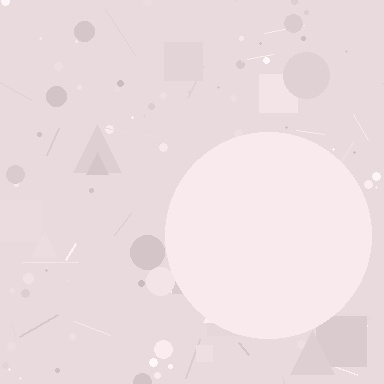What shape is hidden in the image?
A circle is hidden in the image.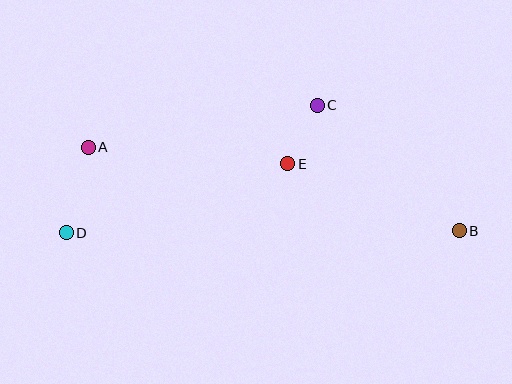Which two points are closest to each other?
Points C and E are closest to each other.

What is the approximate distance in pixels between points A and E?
The distance between A and E is approximately 200 pixels.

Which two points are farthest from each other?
Points B and D are farthest from each other.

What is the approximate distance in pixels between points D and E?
The distance between D and E is approximately 232 pixels.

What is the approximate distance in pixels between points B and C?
The distance between B and C is approximately 189 pixels.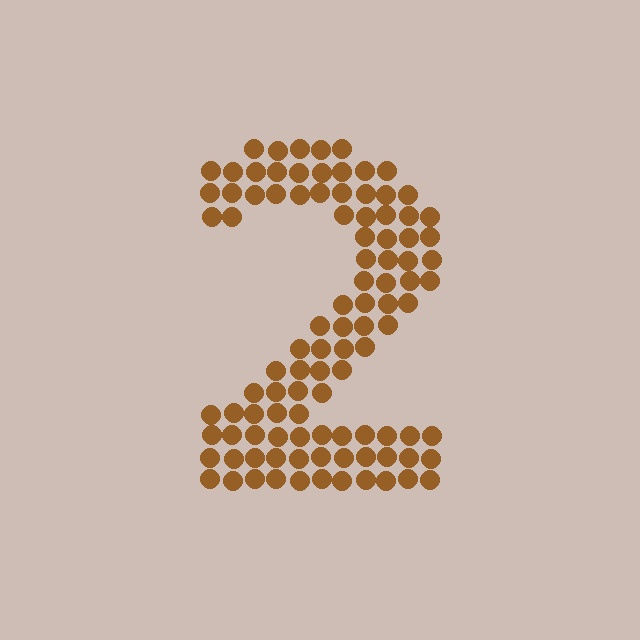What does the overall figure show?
The overall figure shows the digit 2.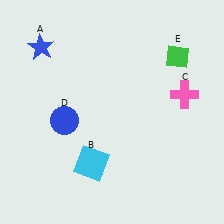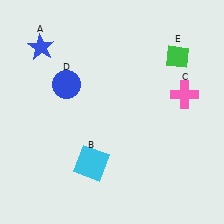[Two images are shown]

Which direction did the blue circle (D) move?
The blue circle (D) moved up.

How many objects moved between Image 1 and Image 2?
1 object moved between the two images.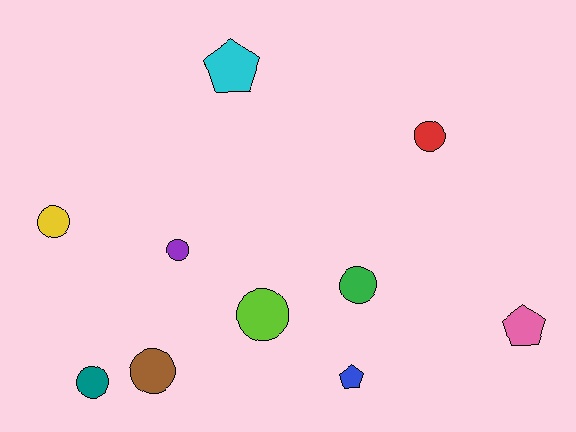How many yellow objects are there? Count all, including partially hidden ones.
There is 1 yellow object.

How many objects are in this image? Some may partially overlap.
There are 10 objects.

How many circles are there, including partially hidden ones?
There are 7 circles.